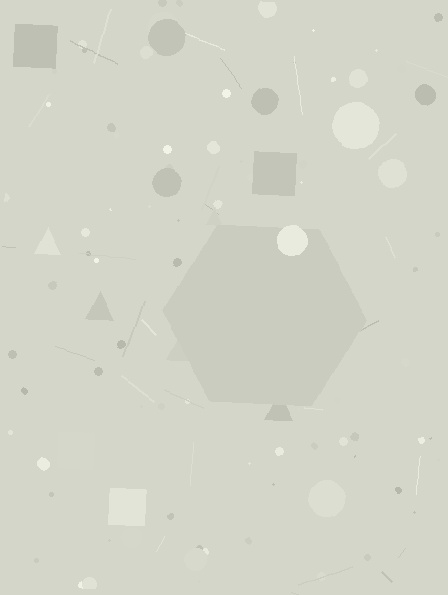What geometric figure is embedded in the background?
A hexagon is embedded in the background.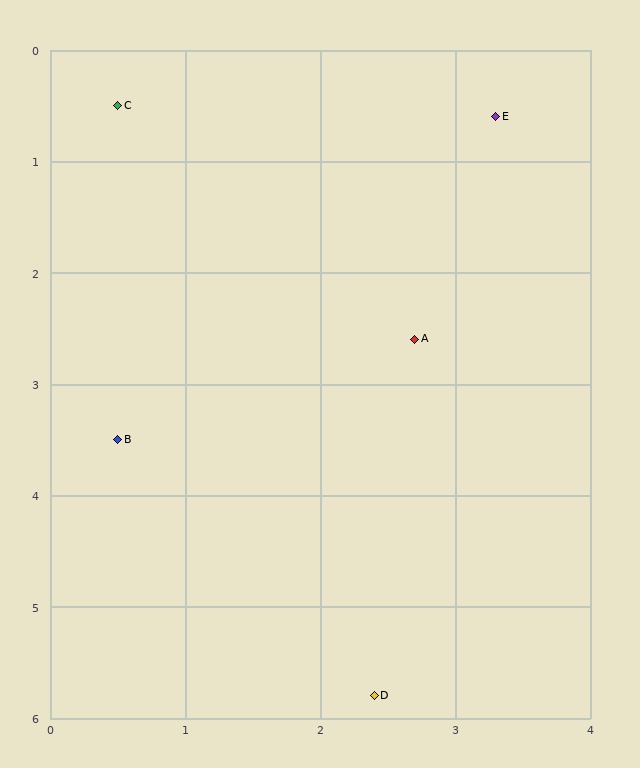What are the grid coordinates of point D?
Point D is at approximately (2.4, 5.8).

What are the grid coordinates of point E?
Point E is at approximately (3.3, 0.6).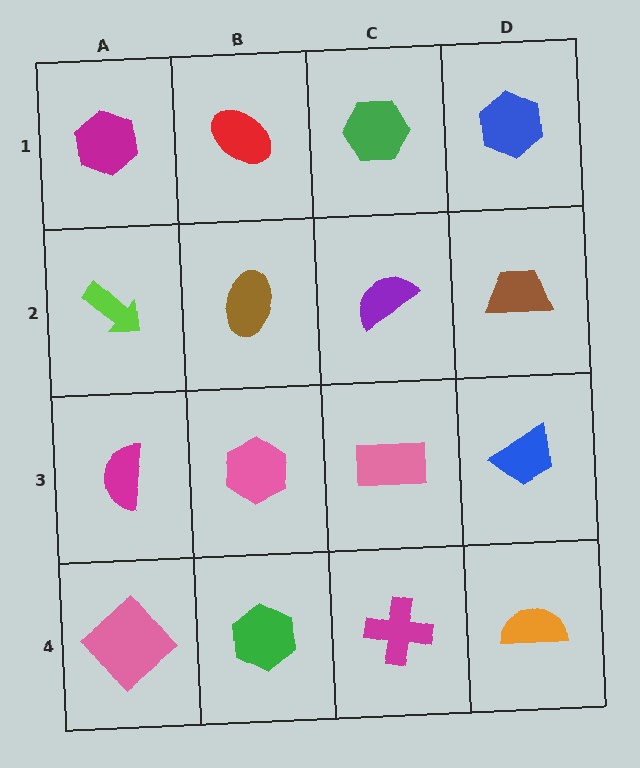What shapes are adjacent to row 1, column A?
A lime arrow (row 2, column A), a red ellipse (row 1, column B).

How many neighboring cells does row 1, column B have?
3.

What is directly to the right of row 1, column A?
A red ellipse.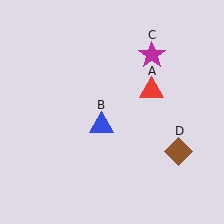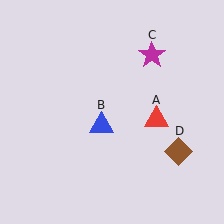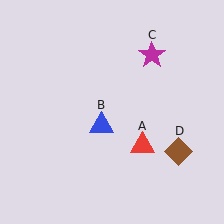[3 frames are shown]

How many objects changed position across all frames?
1 object changed position: red triangle (object A).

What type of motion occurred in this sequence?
The red triangle (object A) rotated clockwise around the center of the scene.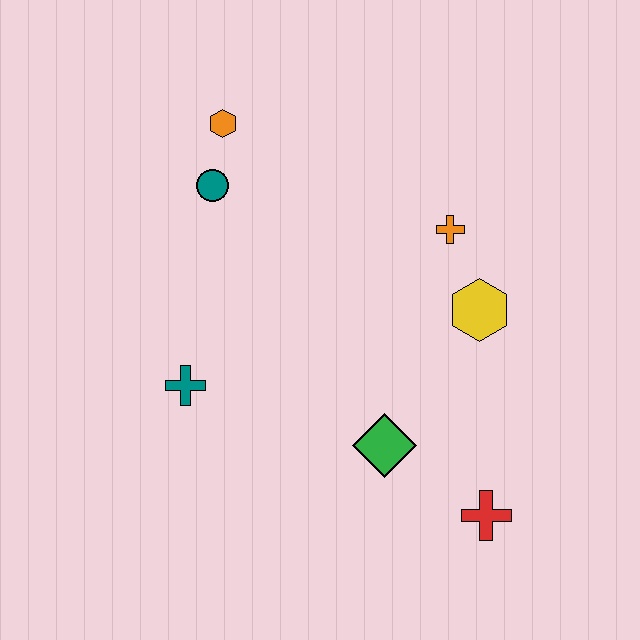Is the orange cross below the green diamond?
No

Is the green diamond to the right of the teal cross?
Yes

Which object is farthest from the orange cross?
The teal cross is farthest from the orange cross.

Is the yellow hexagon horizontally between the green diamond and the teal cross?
No